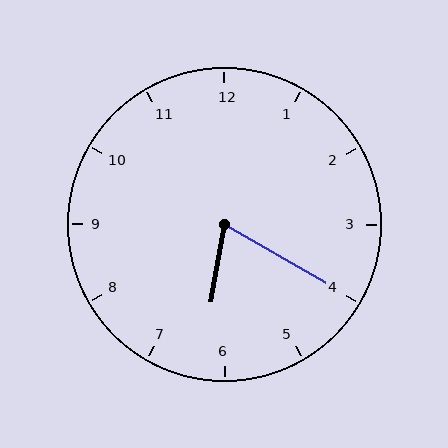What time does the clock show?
6:20.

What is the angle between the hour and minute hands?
Approximately 70 degrees.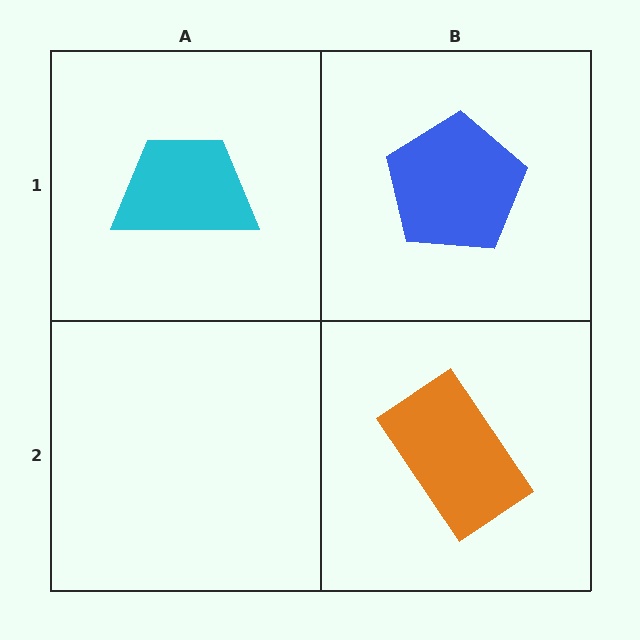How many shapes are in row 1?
2 shapes.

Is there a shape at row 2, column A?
No, that cell is empty.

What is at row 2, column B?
An orange rectangle.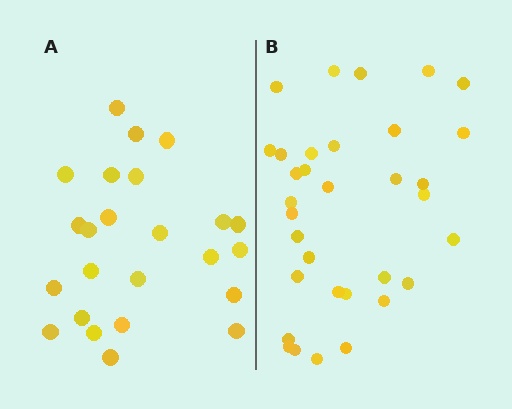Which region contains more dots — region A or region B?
Region B (the right region) has more dots.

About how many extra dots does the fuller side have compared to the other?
Region B has roughly 8 or so more dots than region A.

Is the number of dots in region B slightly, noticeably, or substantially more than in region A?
Region B has noticeably more, but not dramatically so. The ratio is roughly 1.4 to 1.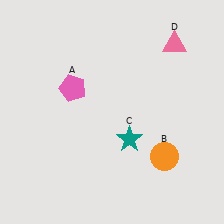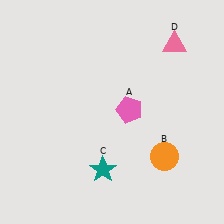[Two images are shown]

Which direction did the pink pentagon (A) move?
The pink pentagon (A) moved right.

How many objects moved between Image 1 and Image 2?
2 objects moved between the two images.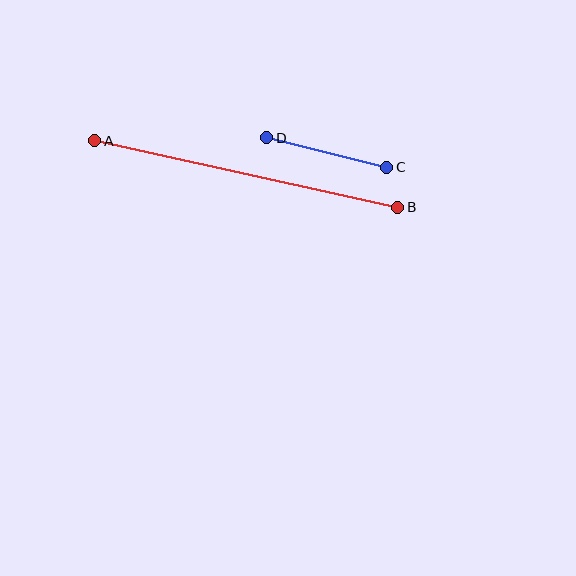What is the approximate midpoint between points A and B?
The midpoint is at approximately (246, 174) pixels.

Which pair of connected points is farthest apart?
Points A and B are farthest apart.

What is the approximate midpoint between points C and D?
The midpoint is at approximately (327, 152) pixels.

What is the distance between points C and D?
The distance is approximately 124 pixels.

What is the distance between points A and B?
The distance is approximately 310 pixels.